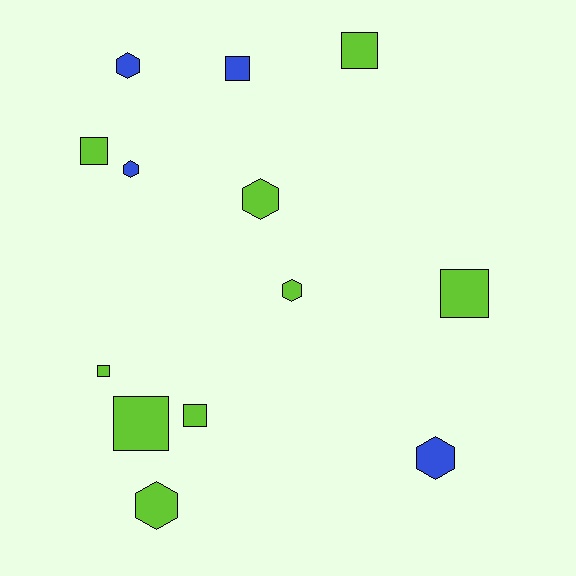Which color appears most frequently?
Lime, with 9 objects.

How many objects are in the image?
There are 13 objects.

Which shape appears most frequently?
Square, with 7 objects.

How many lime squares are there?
There are 6 lime squares.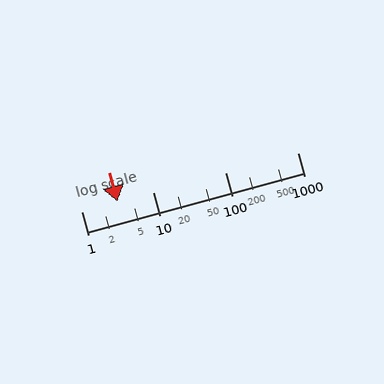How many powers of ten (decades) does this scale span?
The scale spans 3 decades, from 1 to 1000.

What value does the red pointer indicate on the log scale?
The pointer indicates approximately 3.2.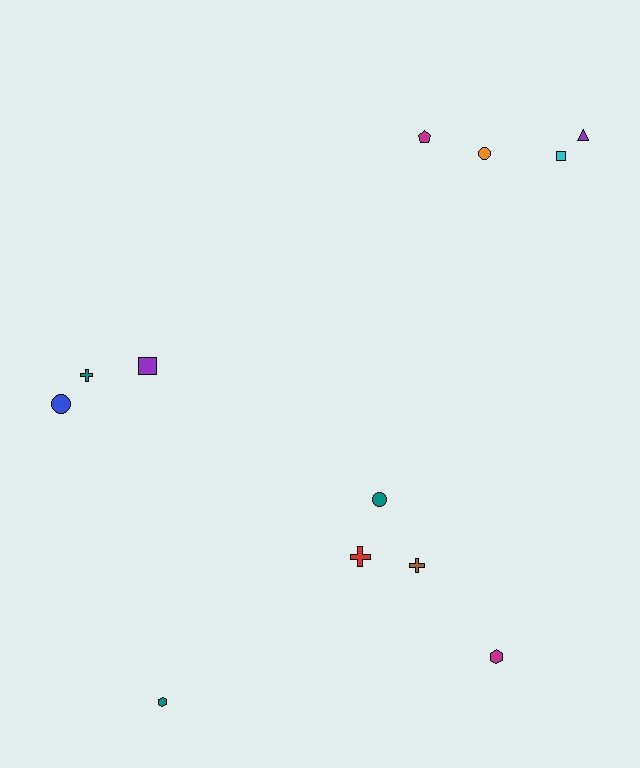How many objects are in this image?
There are 12 objects.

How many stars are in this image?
There are no stars.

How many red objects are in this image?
There is 1 red object.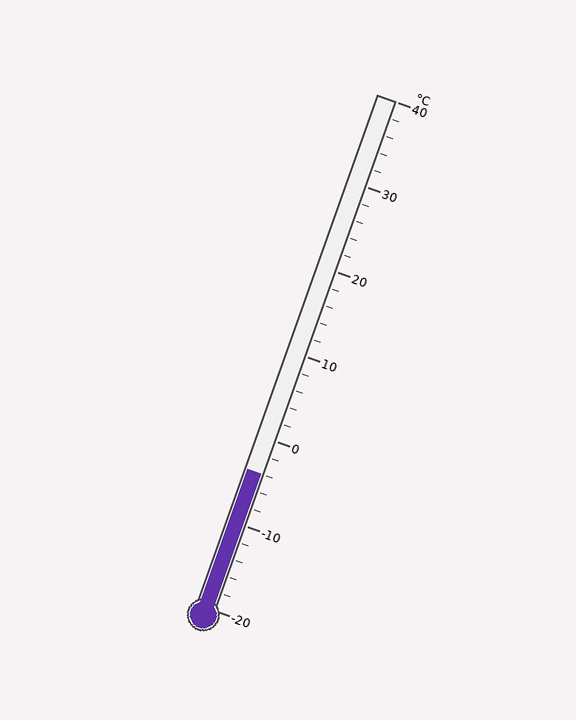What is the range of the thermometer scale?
The thermometer scale ranges from -20°C to 40°C.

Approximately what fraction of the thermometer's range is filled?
The thermometer is filled to approximately 25% of its range.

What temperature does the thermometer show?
The thermometer shows approximately -4°C.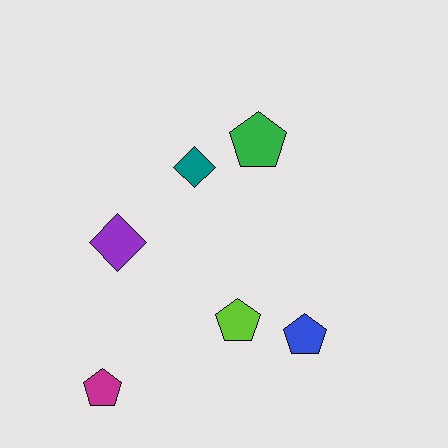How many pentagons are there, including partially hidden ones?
There are 4 pentagons.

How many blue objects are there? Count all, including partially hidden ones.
There is 1 blue object.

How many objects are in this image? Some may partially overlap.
There are 6 objects.